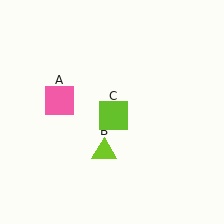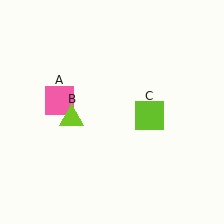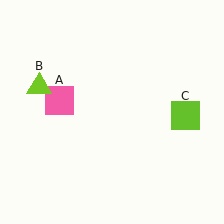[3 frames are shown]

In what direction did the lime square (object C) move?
The lime square (object C) moved right.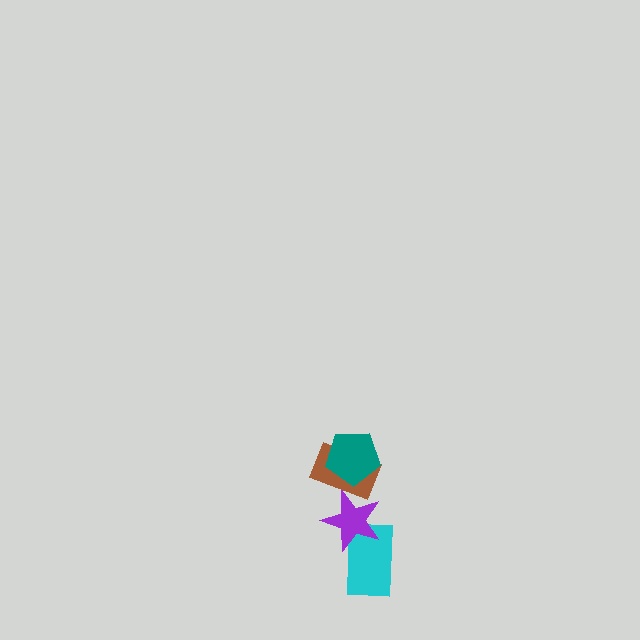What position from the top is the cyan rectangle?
The cyan rectangle is 4th from the top.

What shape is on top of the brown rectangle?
The teal pentagon is on top of the brown rectangle.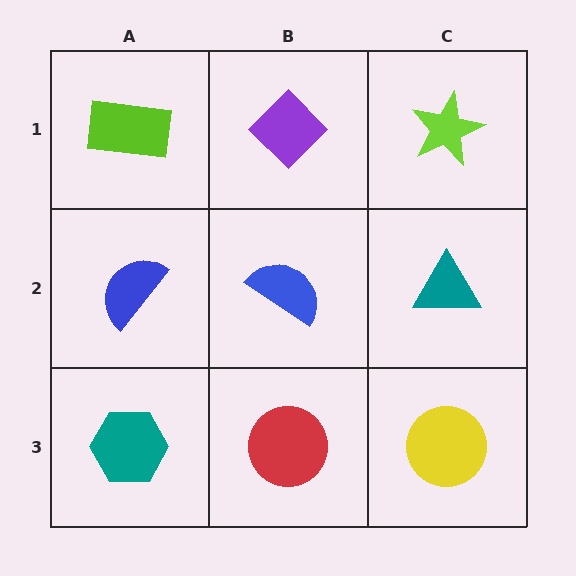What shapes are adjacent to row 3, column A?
A blue semicircle (row 2, column A), a red circle (row 3, column B).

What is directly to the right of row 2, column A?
A blue semicircle.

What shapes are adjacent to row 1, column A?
A blue semicircle (row 2, column A), a purple diamond (row 1, column B).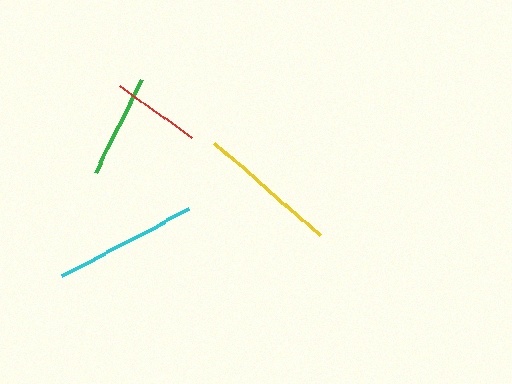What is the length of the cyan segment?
The cyan segment is approximately 144 pixels long.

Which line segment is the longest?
The cyan line is the longest at approximately 144 pixels.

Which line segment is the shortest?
The red line is the shortest at approximately 88 pixels.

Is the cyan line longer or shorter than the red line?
The cyan line is longer than the red line.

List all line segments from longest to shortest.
From longest to shortest: cyan, yellow, green, red.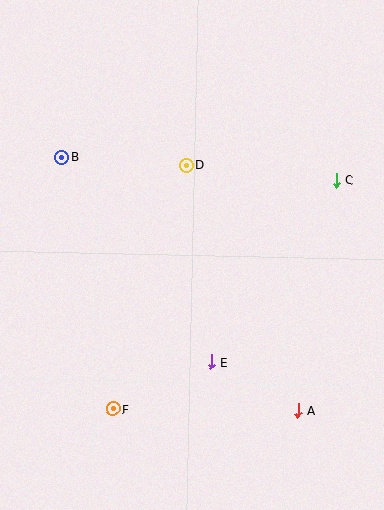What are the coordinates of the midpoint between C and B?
The midpoint between C and B is at (199, 169).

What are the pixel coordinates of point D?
Point D is at (186, 165).